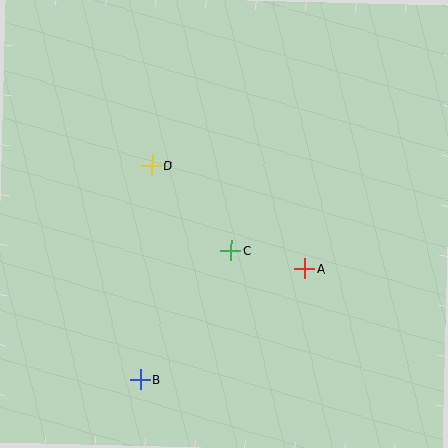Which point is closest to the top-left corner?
Point D is closest to the top-left corner.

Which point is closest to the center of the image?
Point C at (231, 250) is closest to the center.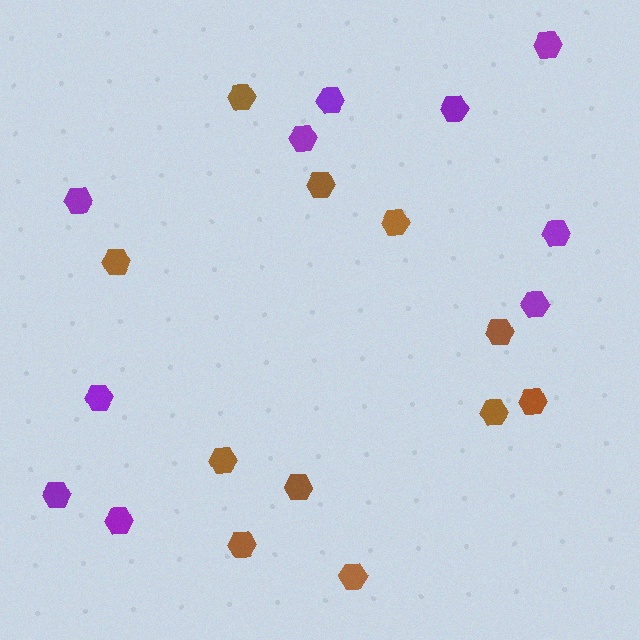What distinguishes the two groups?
There are 2 groups: one group of brown hexagons (11) and one group of purple hexagons (10).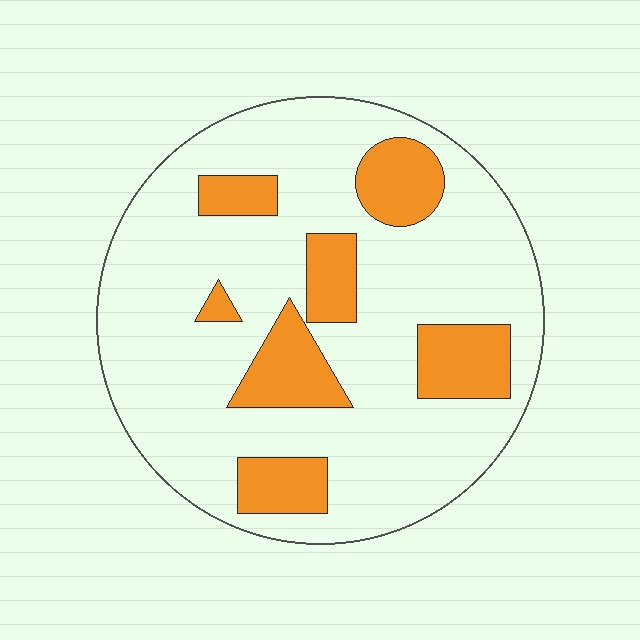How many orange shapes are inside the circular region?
7.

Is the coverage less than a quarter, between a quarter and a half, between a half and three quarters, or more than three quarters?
Less than a quarter.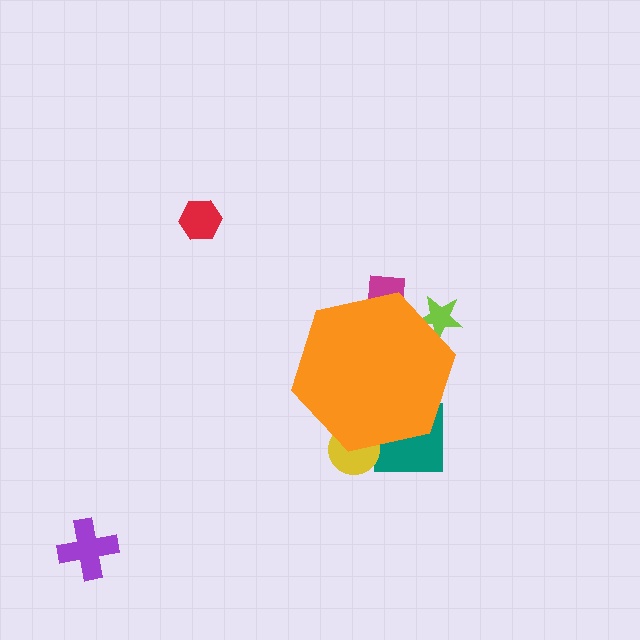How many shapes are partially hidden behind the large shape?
4 shapes are partially hidden.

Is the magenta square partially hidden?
Yes, the magenta square is partially hidden behind the orange hexagon.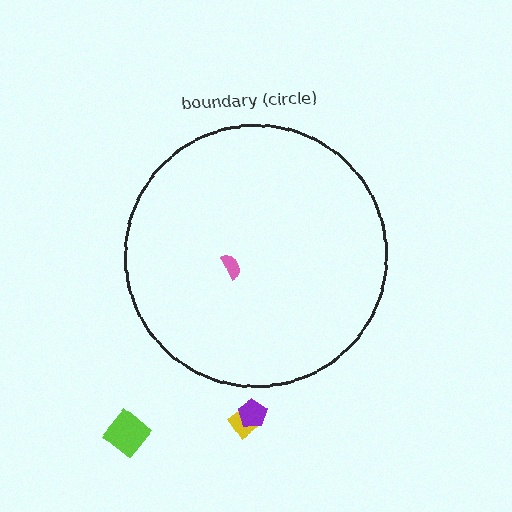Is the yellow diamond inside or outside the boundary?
Outside.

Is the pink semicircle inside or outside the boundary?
Inside.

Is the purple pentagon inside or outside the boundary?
Outside.